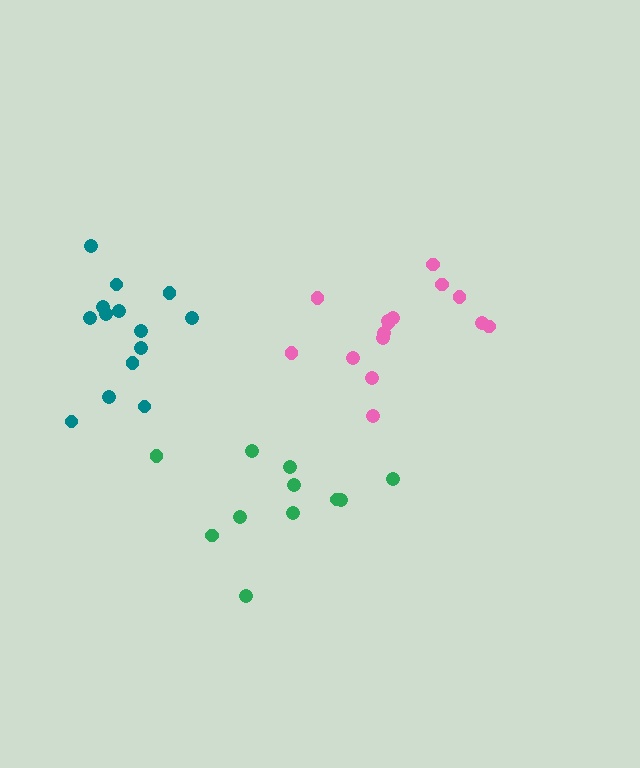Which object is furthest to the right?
The pink cluster is rightmost.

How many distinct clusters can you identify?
There are 3 distinct clusters.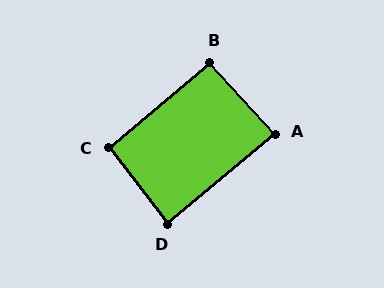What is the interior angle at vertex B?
Approximately 92 degrees (approximately right).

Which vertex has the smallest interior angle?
A, at approximately 87 degrees.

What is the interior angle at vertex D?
Approximately 88 degrees (approximately right).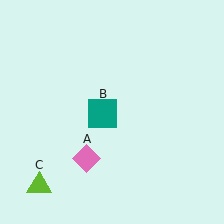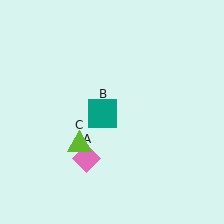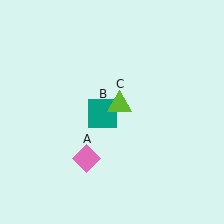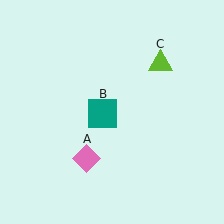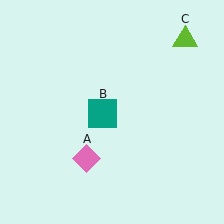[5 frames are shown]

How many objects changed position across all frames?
1 object changed position: lime triangle (object C).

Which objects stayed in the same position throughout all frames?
Pink diamond (object A) and teal square (object B) remained stationary.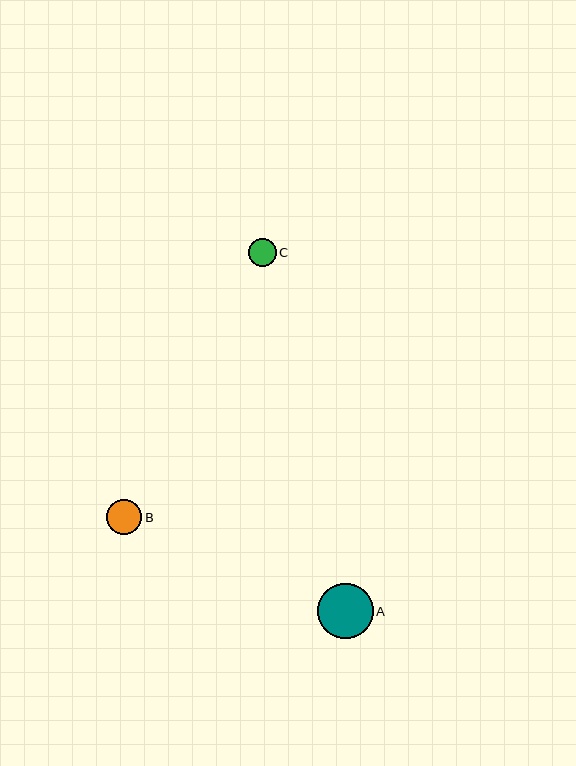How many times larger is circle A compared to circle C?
Circle A is approximately 2.0 times the size of circle C.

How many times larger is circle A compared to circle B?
Circle A is approximately 1.6 times the size of circle B.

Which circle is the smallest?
Circle C is the smallest with a size of approximately 28 pixels.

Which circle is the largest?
Circle A is the largest with a size of approximately 56 pixels.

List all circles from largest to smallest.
From largest to smallest: A, B, C.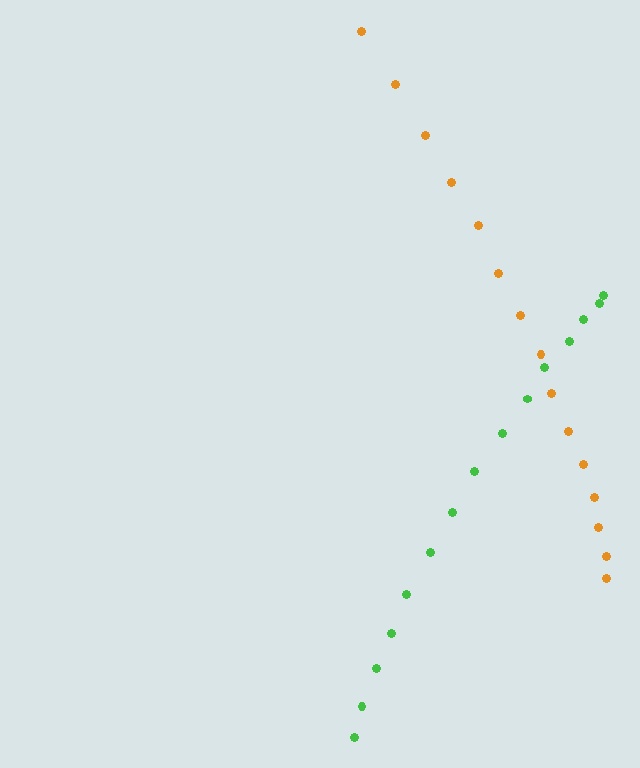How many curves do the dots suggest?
There are 2 distinct paths.